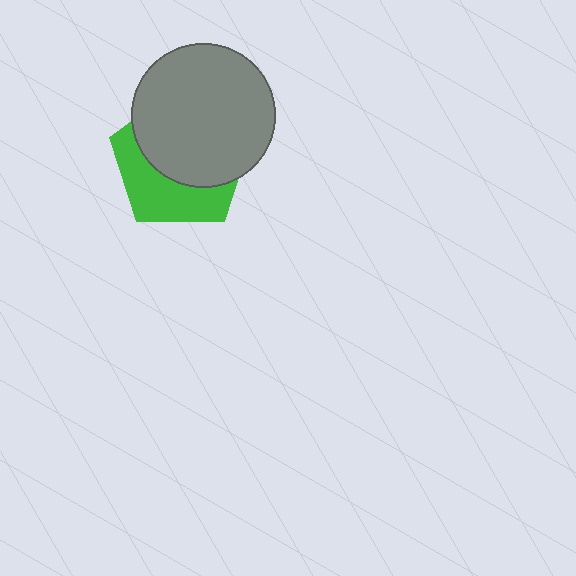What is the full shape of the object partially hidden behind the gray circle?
The partially hidden object is a green pentagon.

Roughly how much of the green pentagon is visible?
A small part of it is visible (roughly 40%).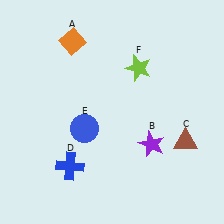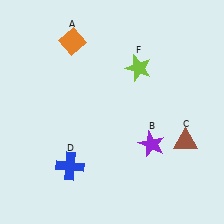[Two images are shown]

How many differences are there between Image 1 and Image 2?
There is 1 difference between the two images.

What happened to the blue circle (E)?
The blue circle (E) was removed in Image 2. It was in the bottom-left area of Image 1.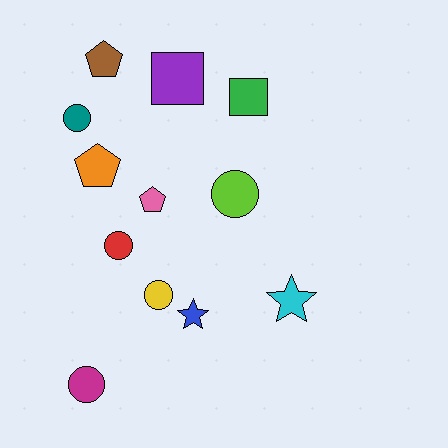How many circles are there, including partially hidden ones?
There are 5 circles.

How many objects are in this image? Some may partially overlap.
There are 12 objects.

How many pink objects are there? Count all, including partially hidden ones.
There is 1 pink object.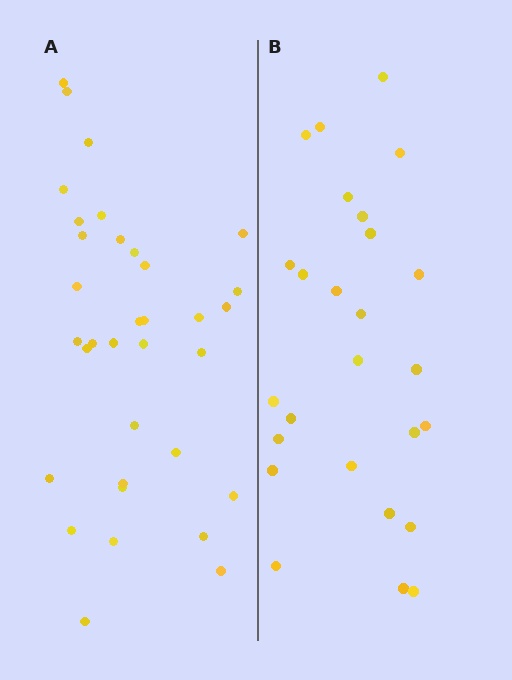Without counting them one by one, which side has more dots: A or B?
Region A (the left region) has more dots.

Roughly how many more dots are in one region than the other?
Region A has roughly 8 or so more dots than region B.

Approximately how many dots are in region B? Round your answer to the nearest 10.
About 30 dots. (The exact count is 26, which rounds to 30.)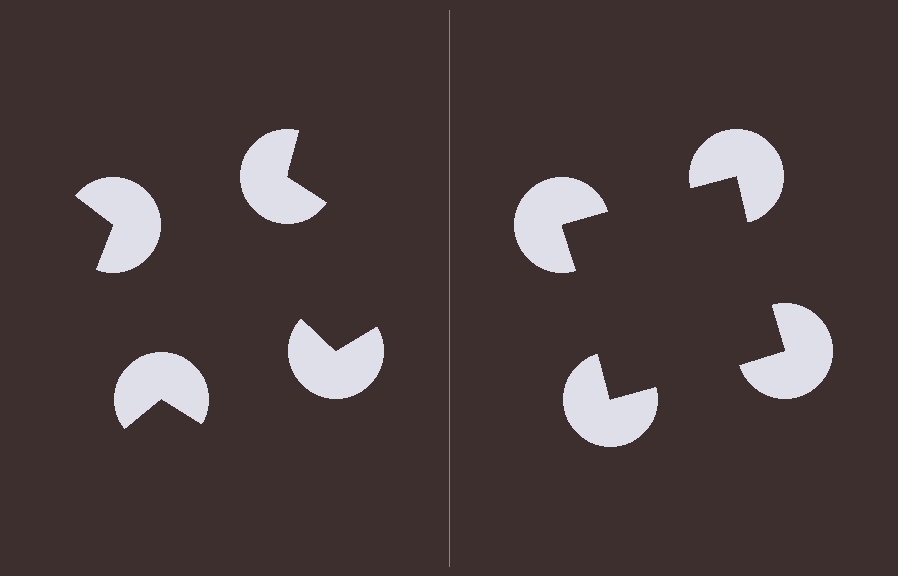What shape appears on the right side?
An illusory square.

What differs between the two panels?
The pac-man discs are positioned identically on both sides; only the wedge orientations differ. On the right they align to a square; on the left they are misaligned.